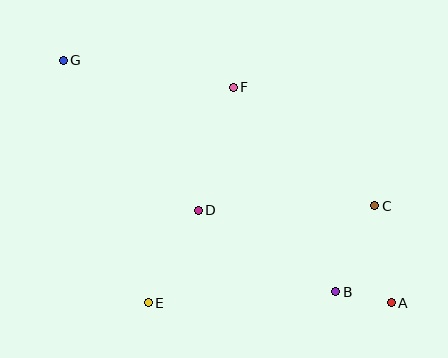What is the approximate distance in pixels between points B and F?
The distance between B and F is approximately 229 pixels.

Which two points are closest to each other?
Points A and B are closest to each other.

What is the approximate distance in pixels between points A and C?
The distance between A and C is approximately 98 pixels.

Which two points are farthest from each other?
Points A and G are farthest from each other.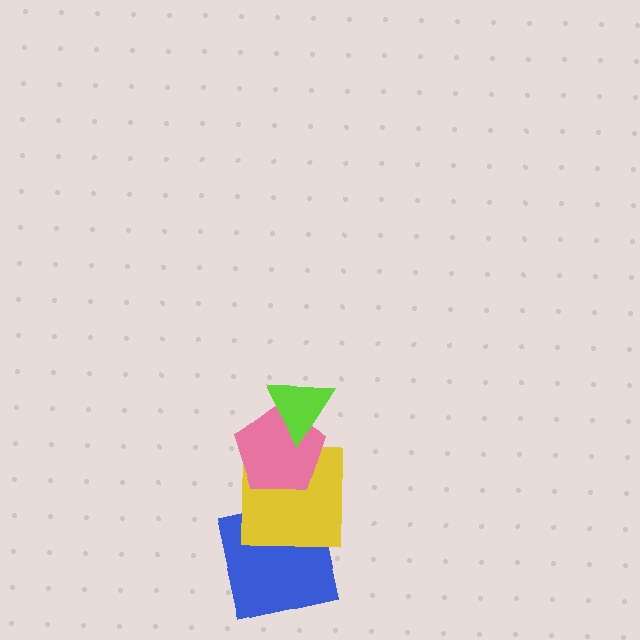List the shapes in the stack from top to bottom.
From top to bottom: the lime triangle, the pink pentagon, the yellow square, the blue square.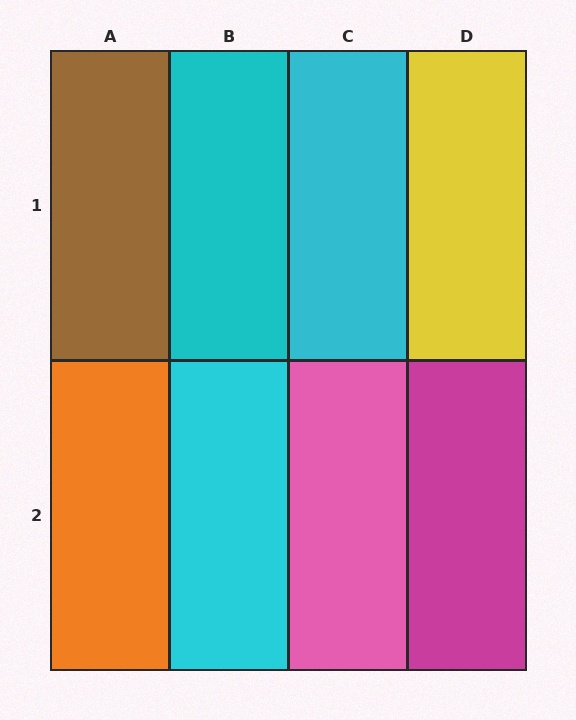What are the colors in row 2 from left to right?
Orange, cyan, pink, magenta.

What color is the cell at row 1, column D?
Yellow.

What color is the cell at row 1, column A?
Brown.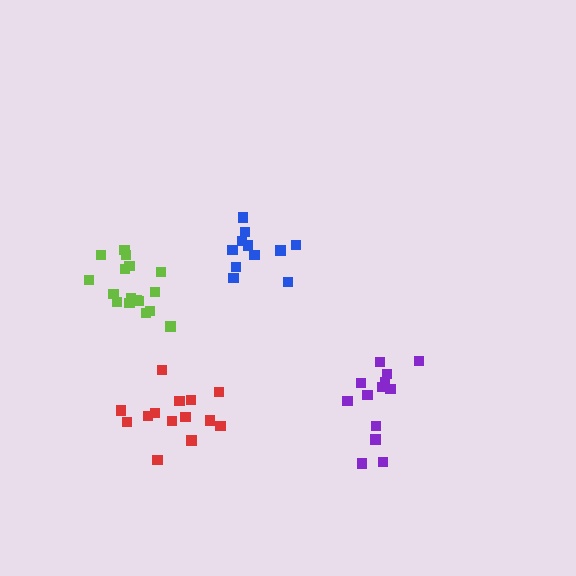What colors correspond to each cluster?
The clusters are colored: red, lime, purple, blue.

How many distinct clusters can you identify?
There are 4 distinct clusters.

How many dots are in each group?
Group 1: 14 dots, Group 2: 17 dots, Group 3: 13 dots, Group 4: 11 dots (55 total).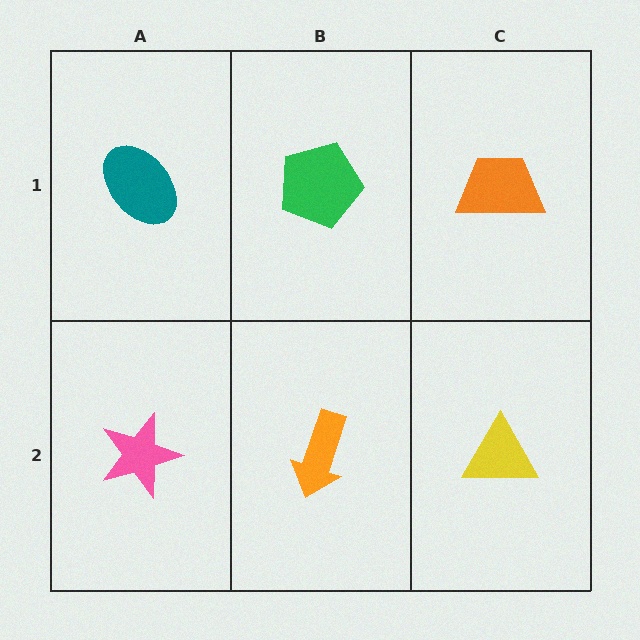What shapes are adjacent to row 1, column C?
A yellow triangle (row 2, column C), a green pentagon (row 1, column B).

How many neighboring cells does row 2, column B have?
3.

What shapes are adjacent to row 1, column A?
A pink star (row 2, column A), a green pentagon (row 1, column B).